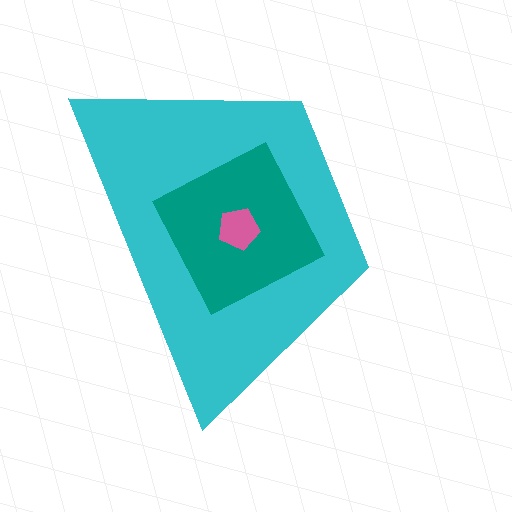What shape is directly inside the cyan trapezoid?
The teal diamond.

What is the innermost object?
The pink pentagon.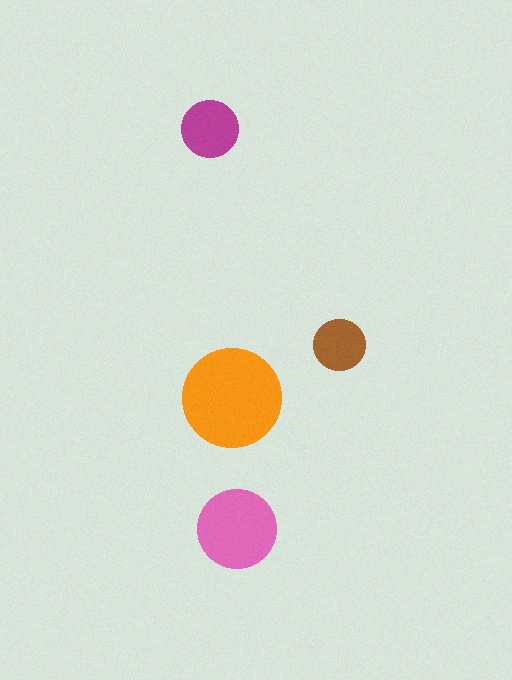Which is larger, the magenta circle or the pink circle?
The pink one.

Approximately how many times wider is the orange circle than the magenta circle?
About 1.5 times wider.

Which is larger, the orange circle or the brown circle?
The orange one.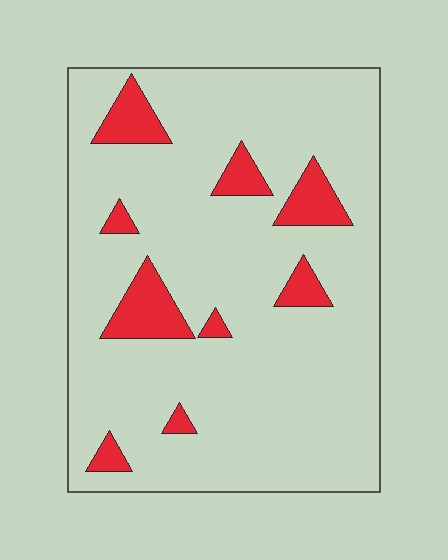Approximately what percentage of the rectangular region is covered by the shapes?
Approximately 10%.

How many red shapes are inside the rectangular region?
9.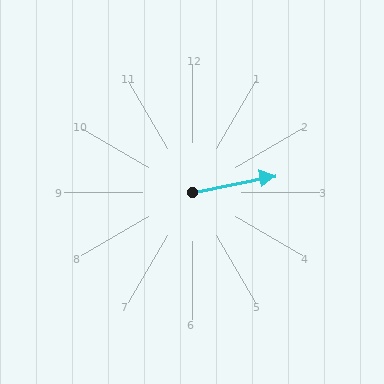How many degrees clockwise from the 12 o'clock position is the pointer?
Approximately 79 degrees.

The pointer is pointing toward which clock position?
Roughly 3 o'clock.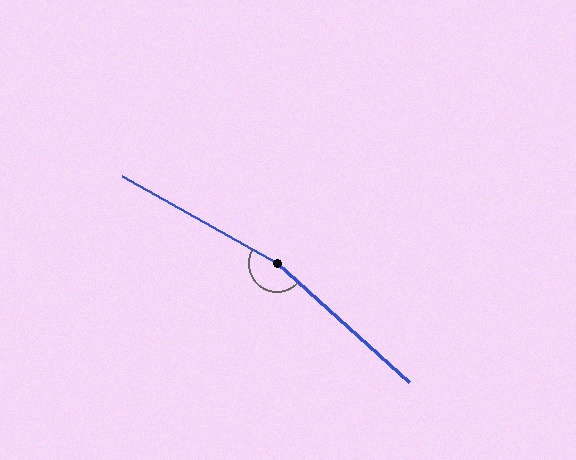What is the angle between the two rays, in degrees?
Approximately 167 degrees.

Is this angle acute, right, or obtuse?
It is obtuse.